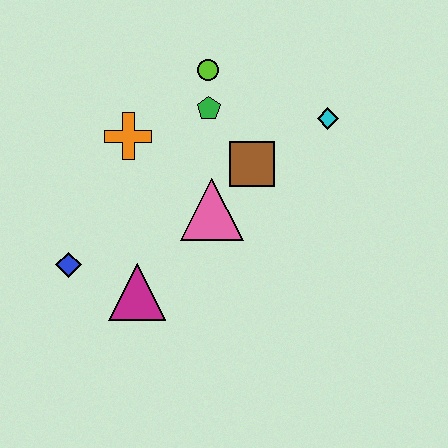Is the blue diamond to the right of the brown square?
No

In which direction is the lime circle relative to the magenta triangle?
The lime circle is above the magenta triangle.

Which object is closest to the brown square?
The pink triangle is closest to the brown square.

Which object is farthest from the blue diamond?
The cyan diamond is farthest from the blue diamond.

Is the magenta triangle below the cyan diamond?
Yes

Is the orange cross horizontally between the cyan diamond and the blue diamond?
Yes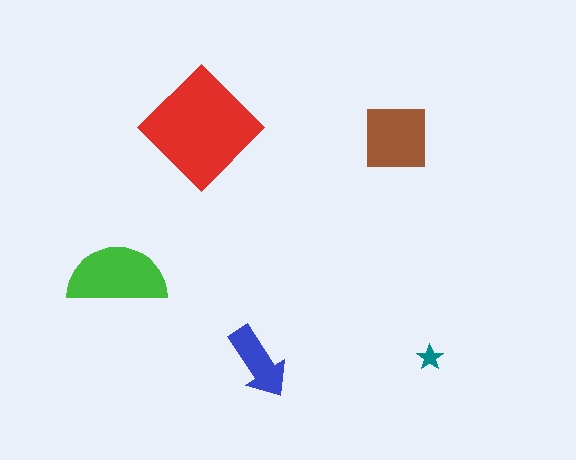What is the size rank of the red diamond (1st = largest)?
1st.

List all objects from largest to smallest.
The red diamond, the green semicircle, the brown square, the blue arrow, the teal star.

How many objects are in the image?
There are 5 objects in the image.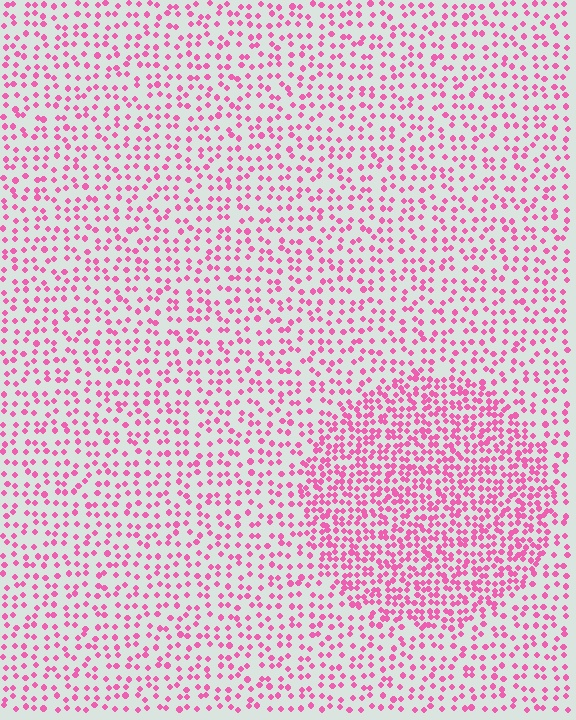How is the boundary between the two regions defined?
The boundary is defined by a change in element density (approximately 2.0x ratio). All elements are the same color, size, and shape.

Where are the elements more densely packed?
The elements are more densely packed inside the circle boundary.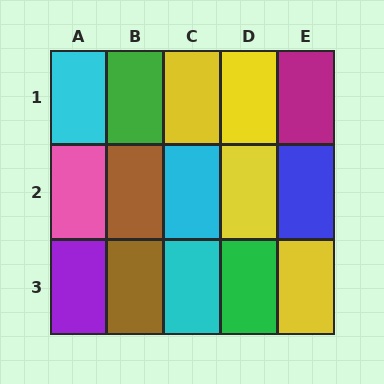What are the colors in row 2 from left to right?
Pink, brown, cyan, yellow, blue.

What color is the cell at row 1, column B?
Green.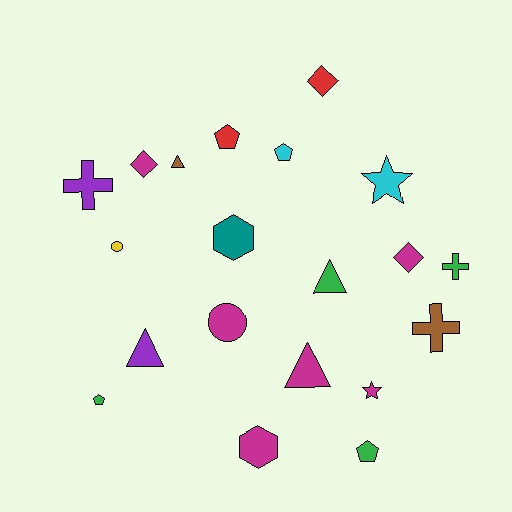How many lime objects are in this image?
There are no lime objects.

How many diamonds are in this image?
There are 3 diamonds.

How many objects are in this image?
There are 20 objects.